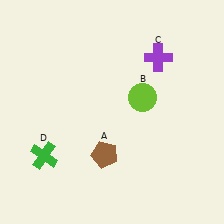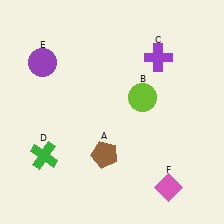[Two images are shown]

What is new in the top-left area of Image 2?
A purple circle (E) was added in the top-left area of Image 2.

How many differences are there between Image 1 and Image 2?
There are 2 differences between the two images.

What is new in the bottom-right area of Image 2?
A pink diamond (F) was added in the bottom-right area of Image 2.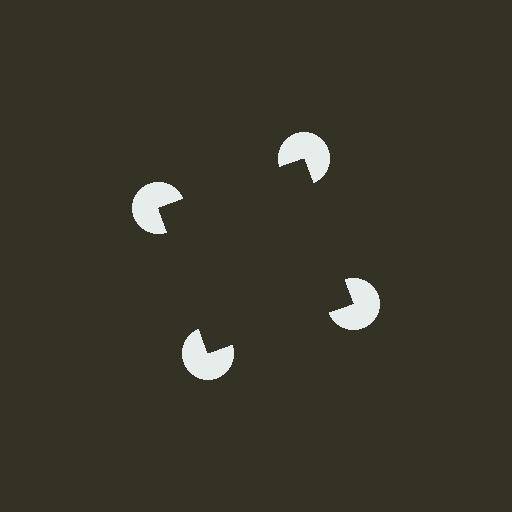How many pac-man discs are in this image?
There are 4 — one at each vertex of the illusory square.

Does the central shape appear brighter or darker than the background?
It typically appears slightly darker than the background, even though no actual brightness change is drawn.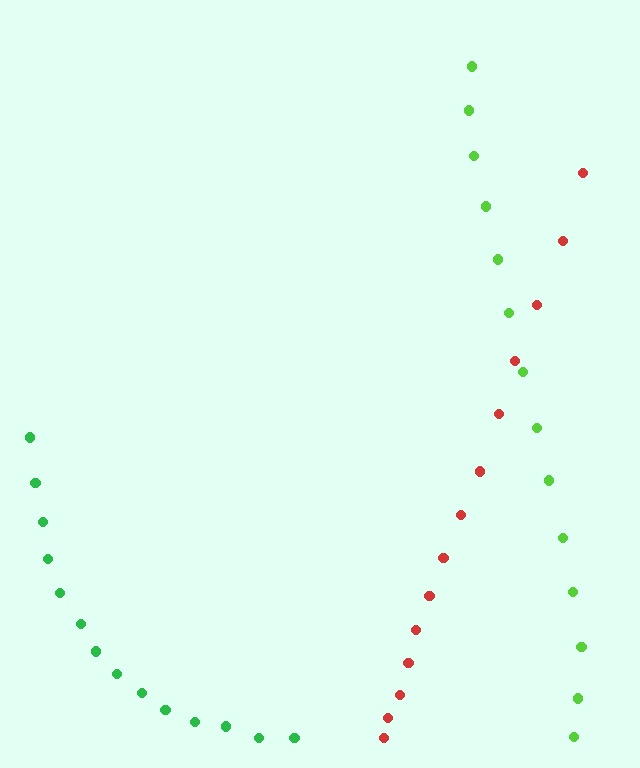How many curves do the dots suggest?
There are 3 distinct paths.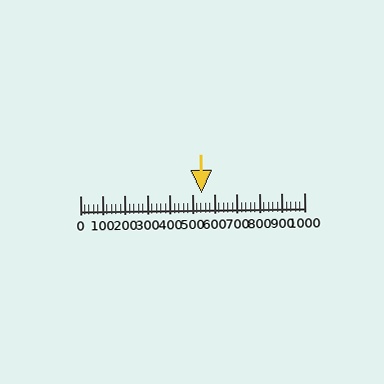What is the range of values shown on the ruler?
The ruler shows values from 0 to 1000.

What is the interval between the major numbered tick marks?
The major tick marks are spaced 100 units apart.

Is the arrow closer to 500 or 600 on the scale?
The arrow is closer to 500.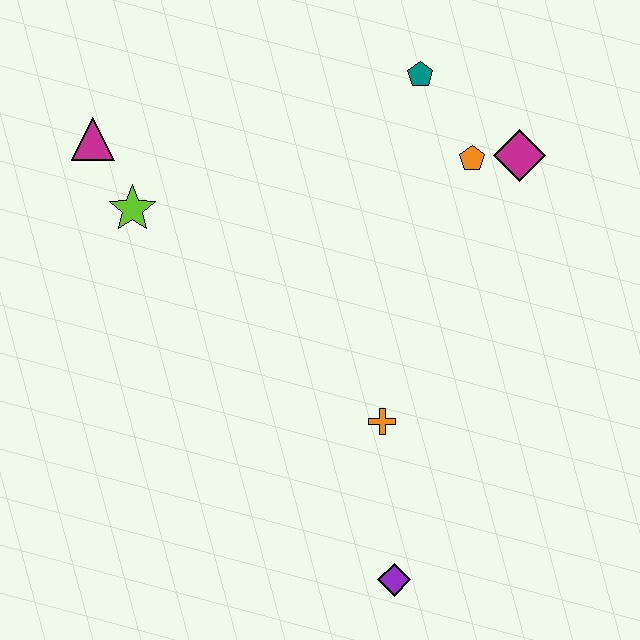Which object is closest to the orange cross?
The purple diamond is closest to the orange cross.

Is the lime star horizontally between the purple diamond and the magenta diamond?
No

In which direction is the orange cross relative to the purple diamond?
The orange cross is above the purple diamond.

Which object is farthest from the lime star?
The purple diamond is farthest from the lime star.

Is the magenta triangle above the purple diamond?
Yes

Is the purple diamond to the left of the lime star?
No